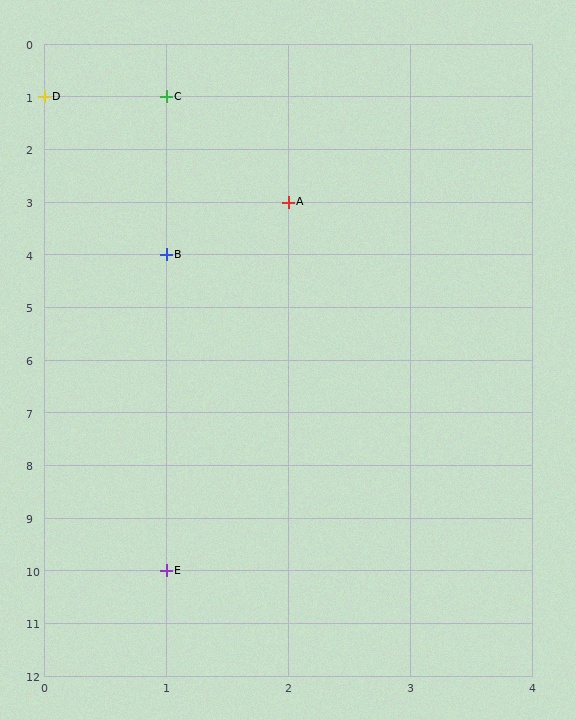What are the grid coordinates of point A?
Point A is at grid coordinates (2, 3).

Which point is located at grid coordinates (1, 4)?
Point B is at (1, 4).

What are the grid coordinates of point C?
Point C is at grid coordinates (1, 1).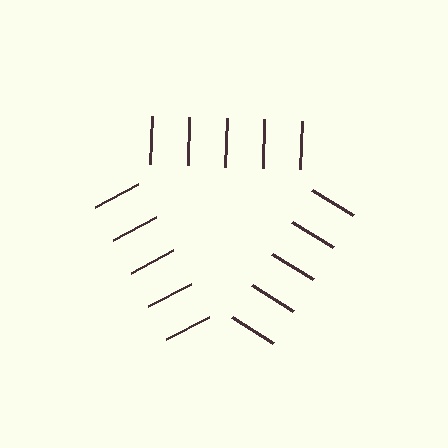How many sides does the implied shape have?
3 sides — the line-ends trace a triangle.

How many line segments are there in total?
15 — 5 along each of the 3 edges.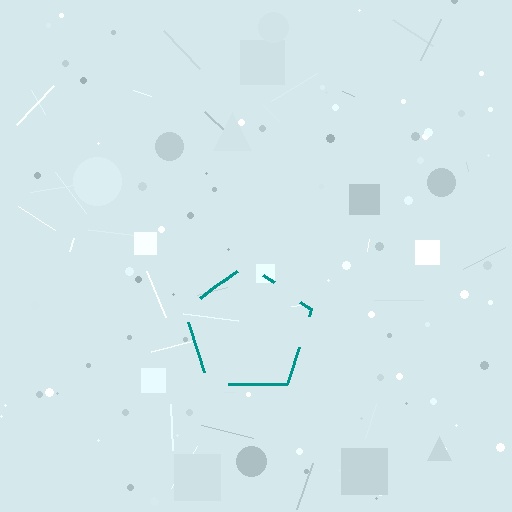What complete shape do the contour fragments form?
The contour fragments form a pentagon.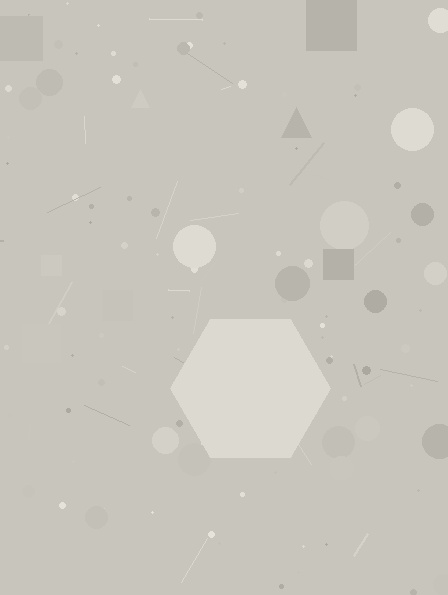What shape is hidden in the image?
A hexagon is hidden in the image.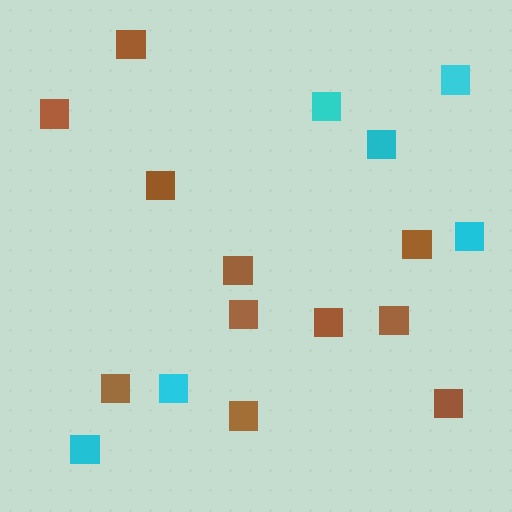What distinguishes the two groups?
There are 2 groups: one group of cyan squares (6) and one group of brown squares (11).